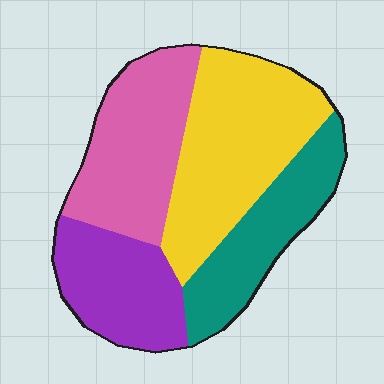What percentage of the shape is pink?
Pink covers roughly 25% of the shape.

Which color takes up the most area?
Yellow, at roughly 35%.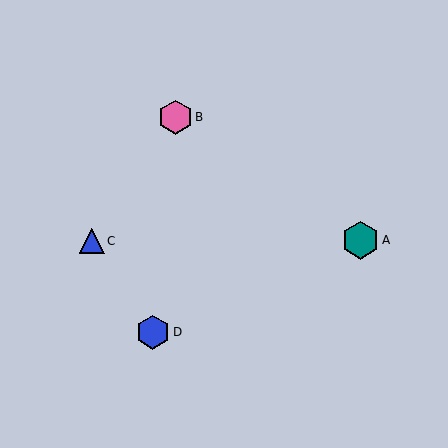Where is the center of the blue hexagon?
The center of the blue hexagon is at (153, 332).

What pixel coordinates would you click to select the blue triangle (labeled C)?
Click at (92, 241) to select the blue triangle C.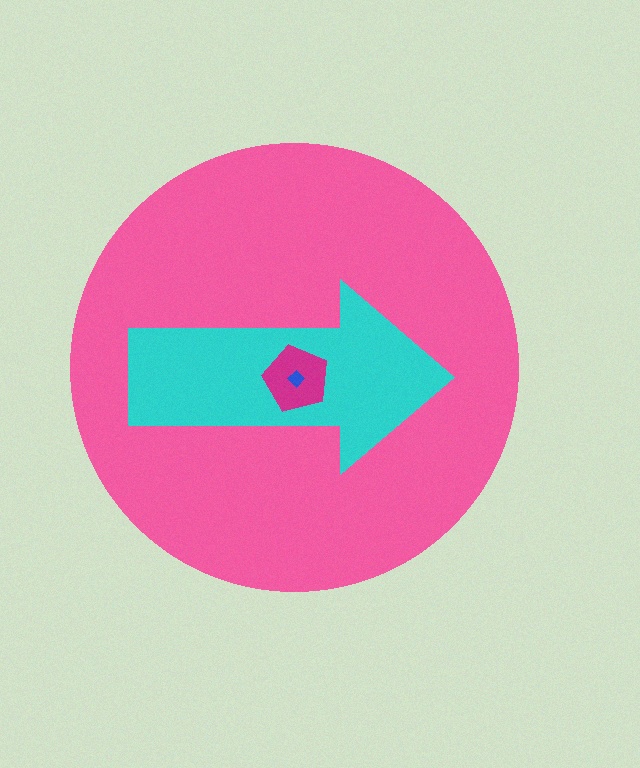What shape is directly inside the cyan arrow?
The magenta pentagon.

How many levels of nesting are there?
4.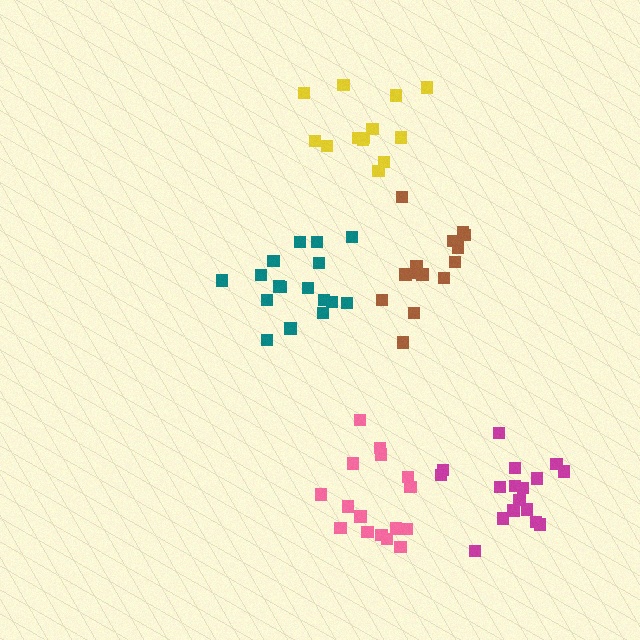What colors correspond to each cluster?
The clusters are colored: pink, brown, teal, magenta, yellow.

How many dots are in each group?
Group 1: 16 dots, Group 2: 14 dots, Group 3: 17 dots, Group 4: 17 dots, Group 5: 13 dots (77 total).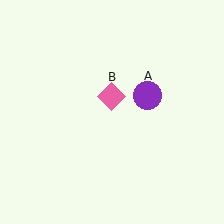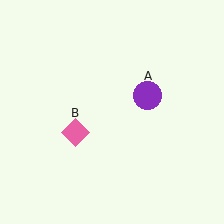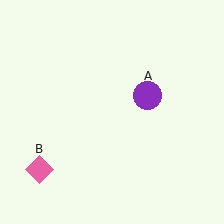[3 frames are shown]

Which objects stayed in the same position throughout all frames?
Purple circle (object A) remained stationary.